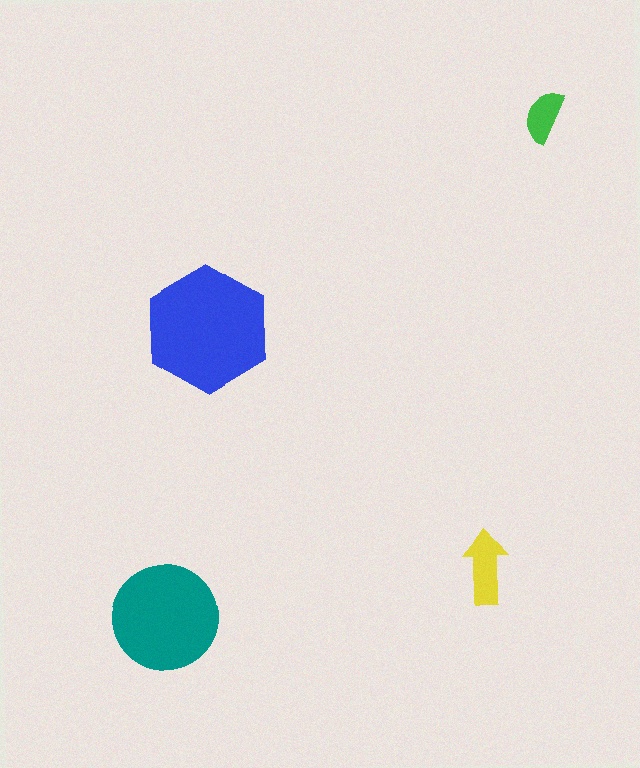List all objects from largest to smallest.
The blue hexagon, the teal circle, the yellow arrow, the green semicircle.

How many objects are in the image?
There are 4 objects in the image.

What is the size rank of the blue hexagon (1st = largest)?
1st.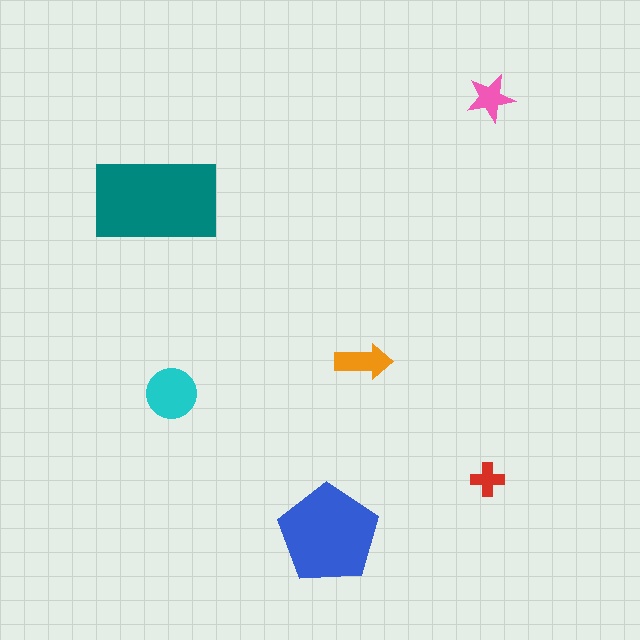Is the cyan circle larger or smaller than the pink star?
Larger.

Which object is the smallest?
The red cross.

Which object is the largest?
The teal rectangle.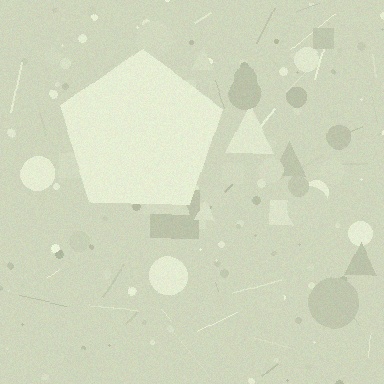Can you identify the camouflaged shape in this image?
The camouflaged shape is a pentagon.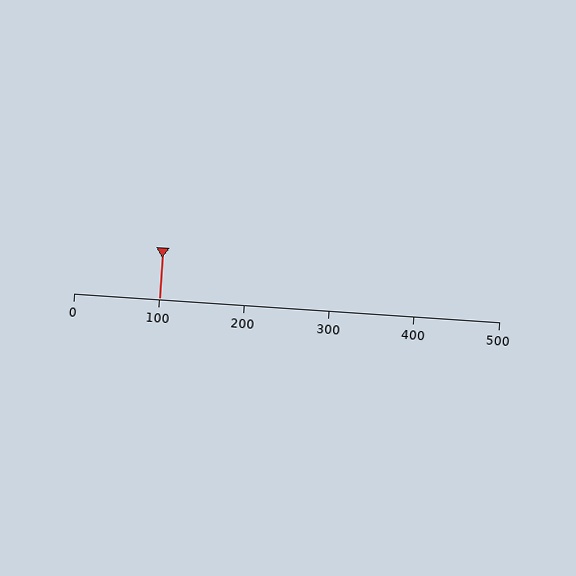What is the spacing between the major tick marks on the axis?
The major ticks are spaced 100 apart.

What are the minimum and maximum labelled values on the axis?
The axis runs from 0 to 500.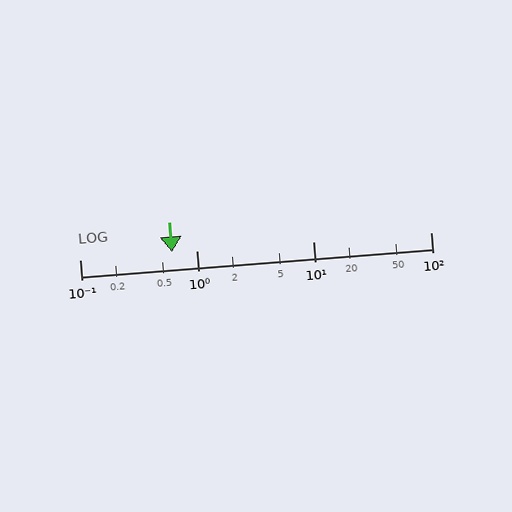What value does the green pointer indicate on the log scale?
The pointer indicates approximately 0.61.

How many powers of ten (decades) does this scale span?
The scale spans 3 decades, from 0.1 to 100.